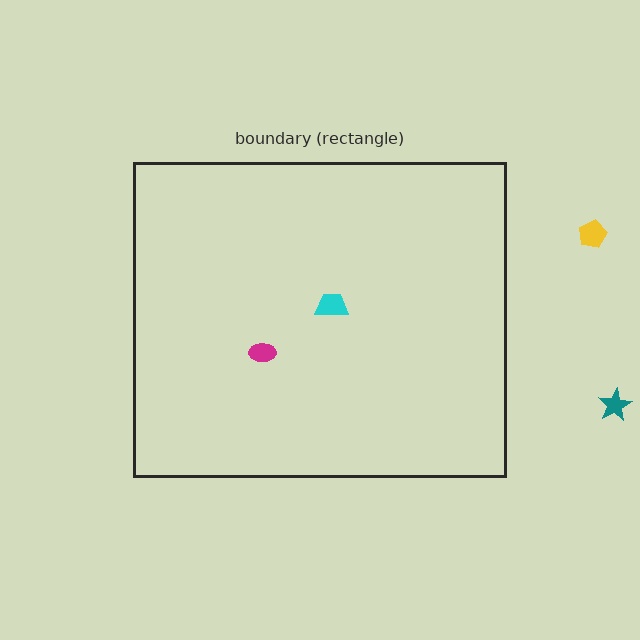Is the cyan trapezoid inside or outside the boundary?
Inside.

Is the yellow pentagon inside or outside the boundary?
Outside.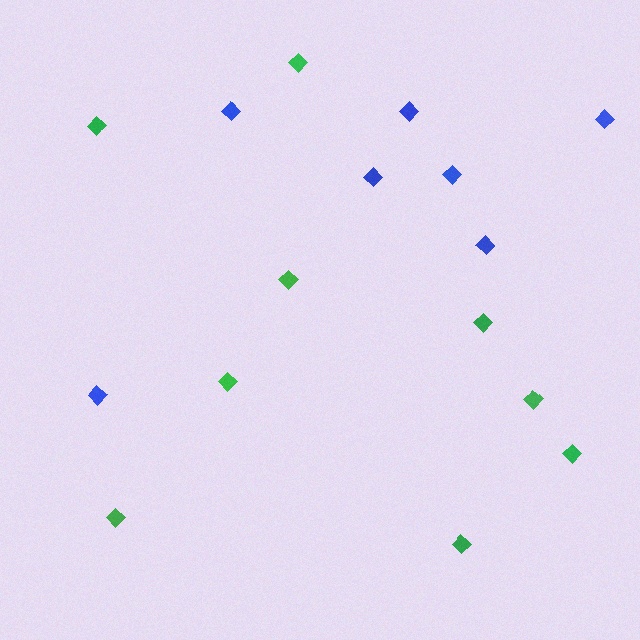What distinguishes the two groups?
There are 2 groups: one group of blue diamonds (7) and one group of green diamonds (9).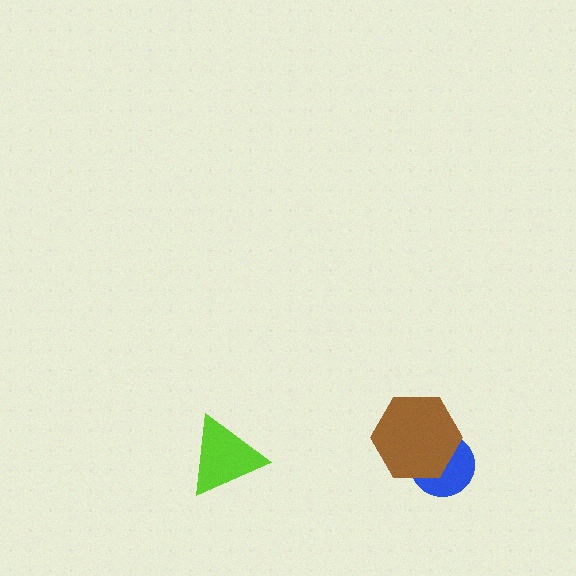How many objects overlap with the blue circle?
1 object overlaps with the blue circle.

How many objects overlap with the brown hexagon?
1 object overlaps with the brown hexagon.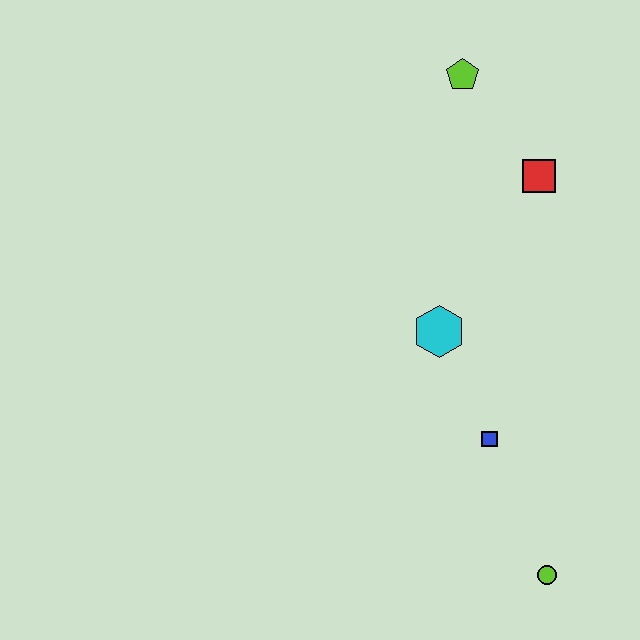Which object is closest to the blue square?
The cyan hexagon is closest to the blue square.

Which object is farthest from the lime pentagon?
The lime circle is farthest from the lime pentagon.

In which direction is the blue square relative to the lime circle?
The blue square is above the lime circle.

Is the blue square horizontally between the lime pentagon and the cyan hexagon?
No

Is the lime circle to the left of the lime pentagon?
No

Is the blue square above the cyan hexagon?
No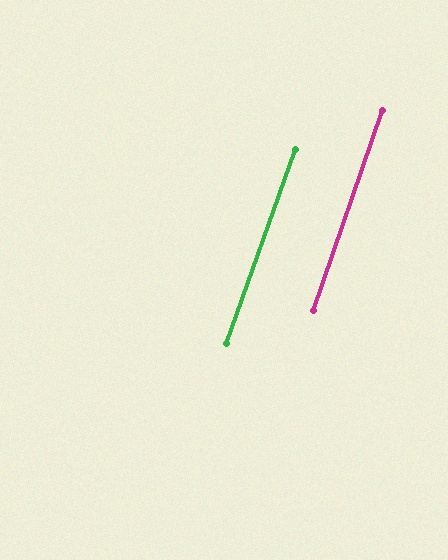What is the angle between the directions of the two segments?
Approximately 1 degree.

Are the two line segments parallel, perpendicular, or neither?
Parallel — their directions differ by only 0.8°.